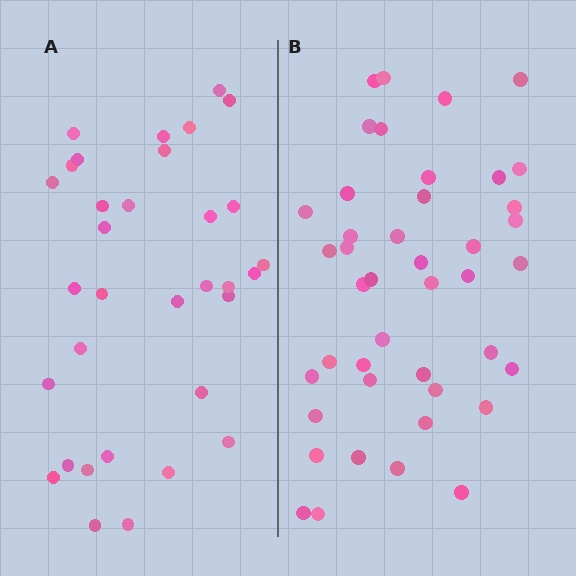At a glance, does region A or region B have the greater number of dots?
Region B (the right region) has more dots.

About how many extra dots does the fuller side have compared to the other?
Region B has roughly 10 or so more dots than region A.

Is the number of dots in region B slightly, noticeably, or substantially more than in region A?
Region B has noticeably more, but not dramatically so. The ratio is roughly 1.3 to 1.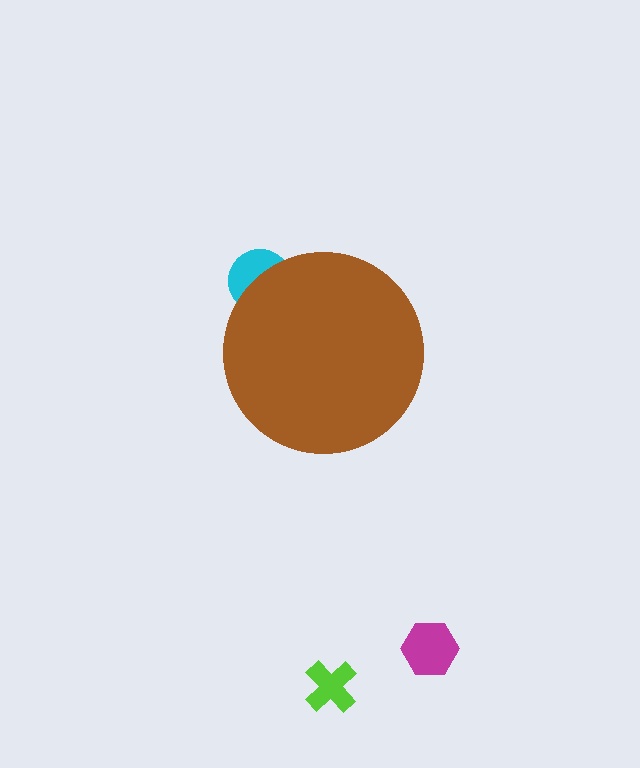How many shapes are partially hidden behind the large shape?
1 shape is partially hidden.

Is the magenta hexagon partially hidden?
No, the magenta hexagon is fully visible.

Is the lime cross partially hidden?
No, the lime cross is fully visible.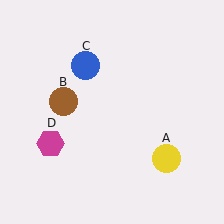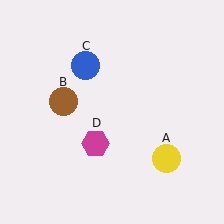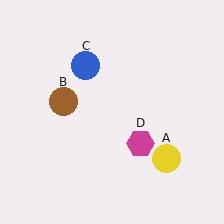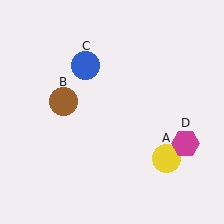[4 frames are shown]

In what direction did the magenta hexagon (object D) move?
The magenta hexagon (object D) moved right.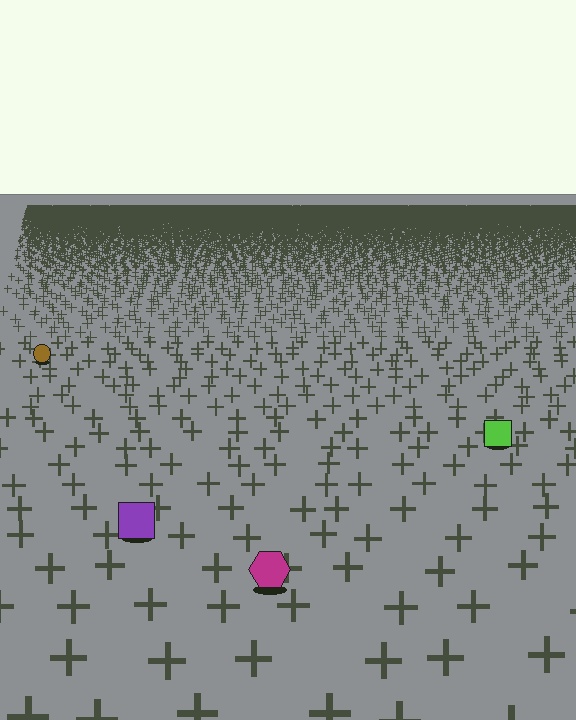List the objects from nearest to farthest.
From nearest to farthest: the magenta hexagon, the purple square, the lime square, the brown circle.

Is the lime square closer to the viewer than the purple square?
No. The purple square is closer — you can tell from the texture gradient: the ground texture is coarser near it.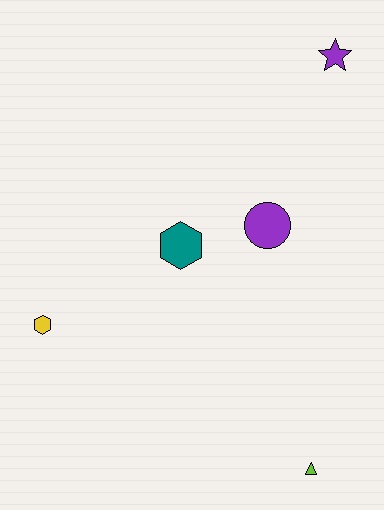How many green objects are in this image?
There are no green objects.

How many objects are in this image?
There are 5 objects.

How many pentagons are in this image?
There are no pentagons.